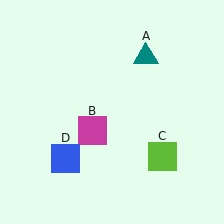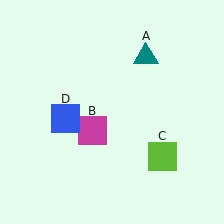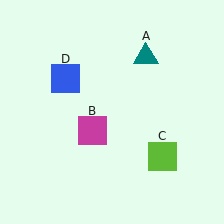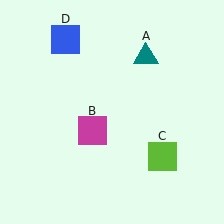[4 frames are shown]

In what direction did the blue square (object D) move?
The blue square (object D) moved up.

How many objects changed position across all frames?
1 object changed position: blue square (object D).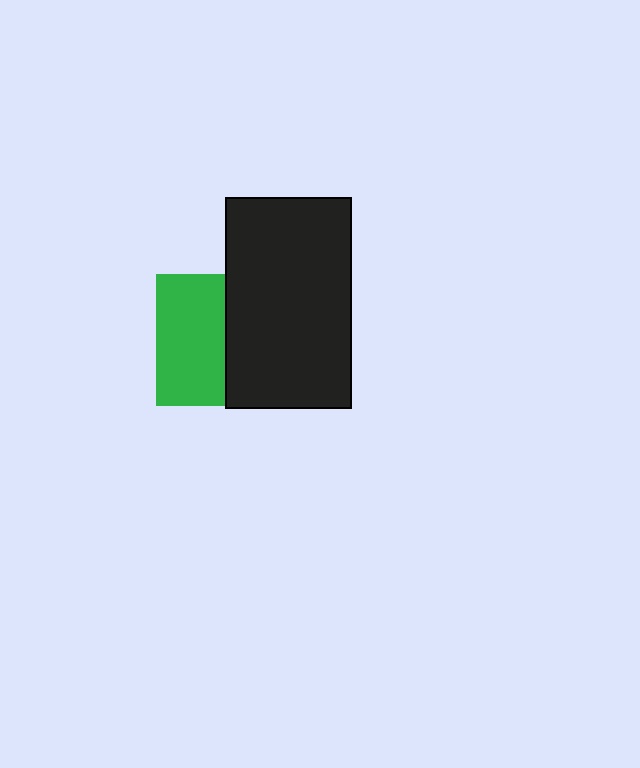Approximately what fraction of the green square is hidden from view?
Roughly 47% of the green square is hidden behind the black rectangle.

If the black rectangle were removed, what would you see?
You would see the complete green square.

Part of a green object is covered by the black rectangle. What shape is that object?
It is a square.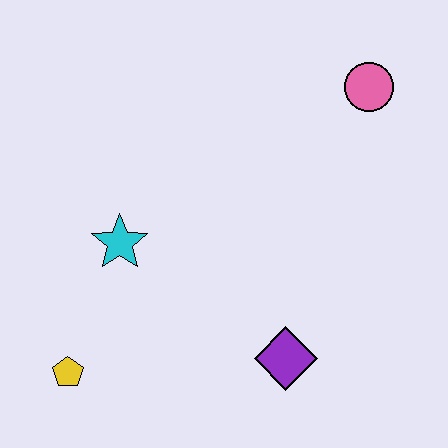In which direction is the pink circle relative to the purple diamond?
The pink circle is above the purple diamond.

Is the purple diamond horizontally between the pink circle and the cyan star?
Yes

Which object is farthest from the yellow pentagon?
The pink circle is farthest from the yellow pentagon.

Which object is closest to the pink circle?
The purple diamond is closest to the pink circle.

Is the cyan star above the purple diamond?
Yes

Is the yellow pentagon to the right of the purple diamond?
No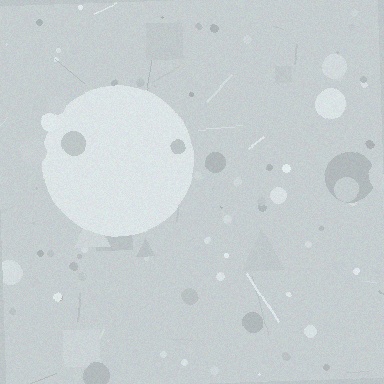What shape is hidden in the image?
A circle is hidden in the image.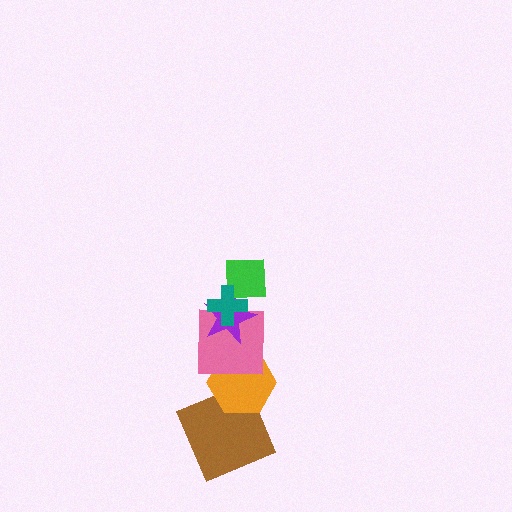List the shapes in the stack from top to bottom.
From top to bottom: the teal cross, the green square, the purple star, the pink square, the orange hexagon, the brown square.